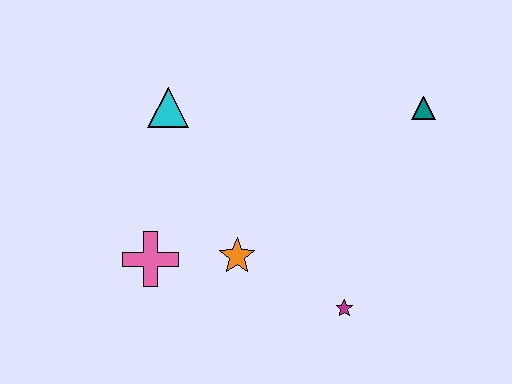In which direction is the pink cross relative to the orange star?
The pink cross is to the left of the orange star.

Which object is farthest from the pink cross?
The teal triangle is farthest from the pink cross.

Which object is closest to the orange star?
The pink cross is closest to the orange star.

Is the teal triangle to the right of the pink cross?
Yes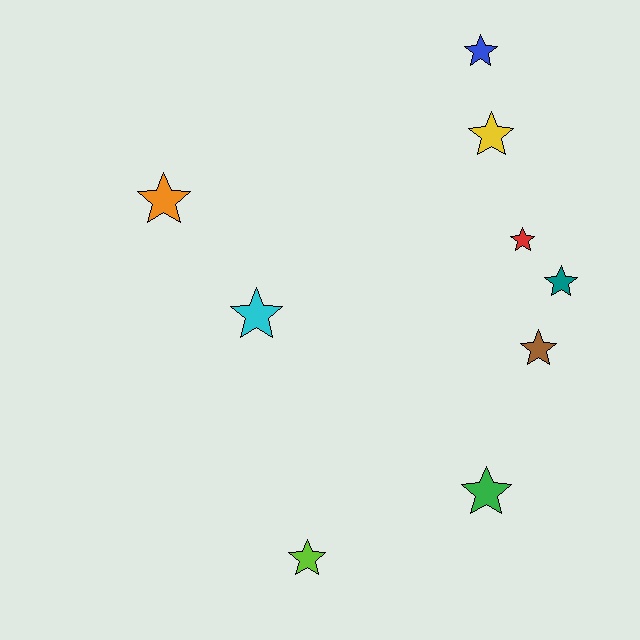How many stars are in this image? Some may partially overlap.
There are 9 stars.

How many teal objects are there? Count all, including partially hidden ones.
There is 1 teal object.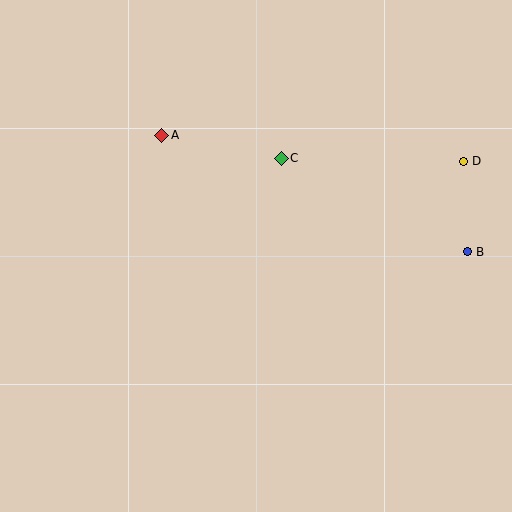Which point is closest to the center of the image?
Point C at (281, 158) is closest to the center.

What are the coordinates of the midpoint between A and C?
The midpoint between A and C is at (222, 147).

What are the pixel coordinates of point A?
Point A is at (162, 135).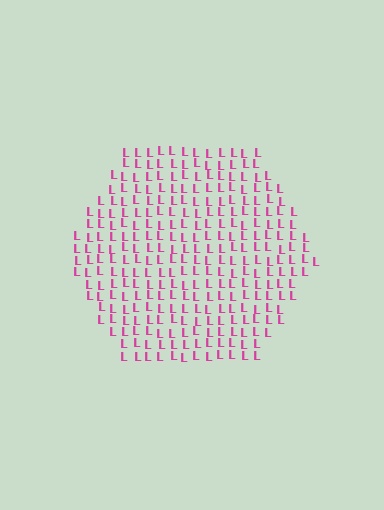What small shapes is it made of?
It is made of small letter L's.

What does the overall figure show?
The overall figure shows a hexagon.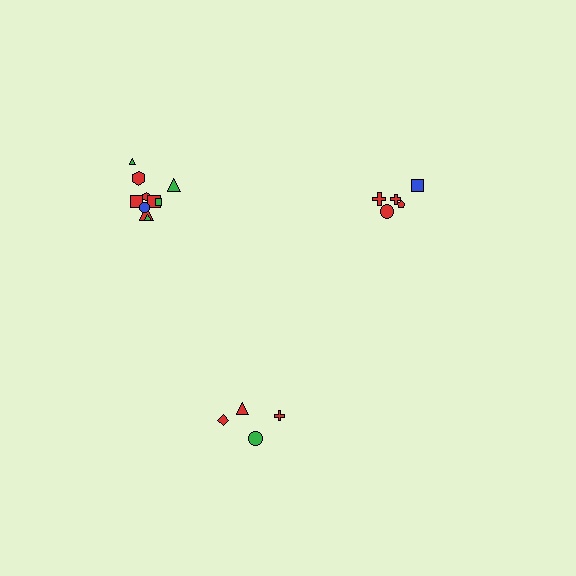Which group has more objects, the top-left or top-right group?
The top-left group.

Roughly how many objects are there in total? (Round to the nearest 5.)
Roughly 20 objects in total.